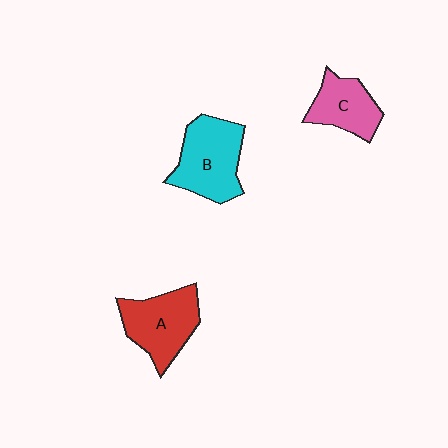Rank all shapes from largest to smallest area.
From largest to smallest: B (cyan), A (red), C (pink).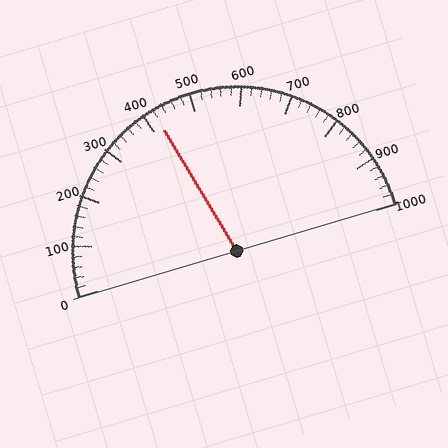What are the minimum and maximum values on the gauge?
The gauge ranges from 0 to 1000.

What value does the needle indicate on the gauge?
The needle indicates approximately 420.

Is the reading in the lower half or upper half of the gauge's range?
The reading is in the lower half of the range (0 to 1000).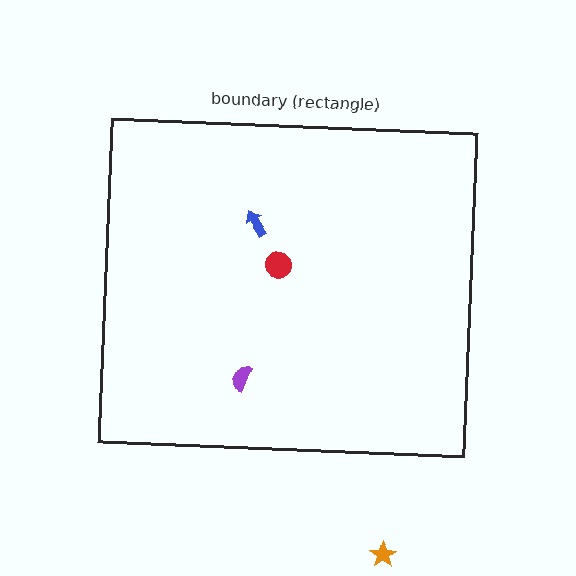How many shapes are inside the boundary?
3 inside, 1 outside.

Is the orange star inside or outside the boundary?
Outside.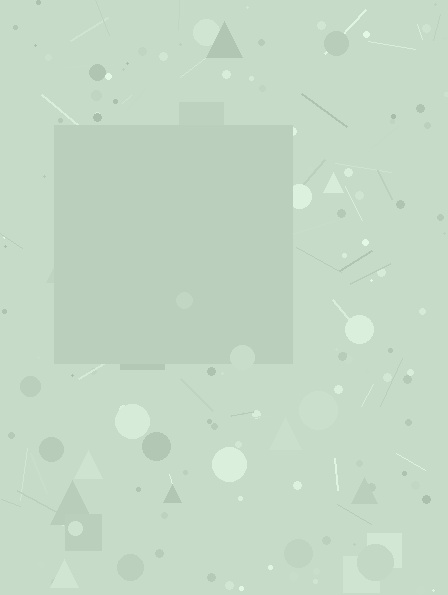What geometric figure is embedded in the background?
A square is embedded in the background.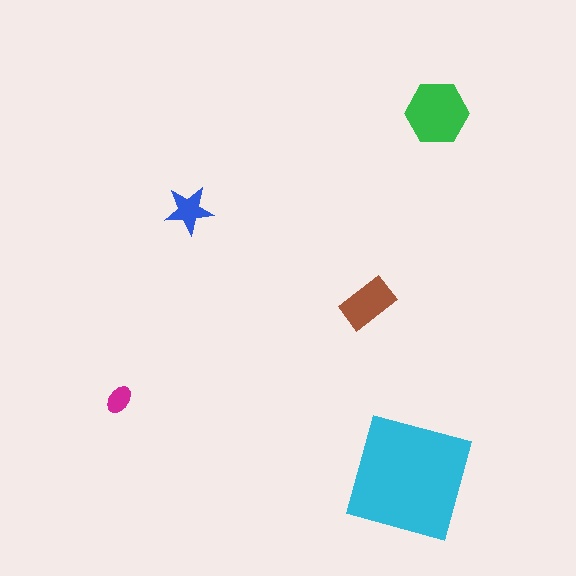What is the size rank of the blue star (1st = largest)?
4th.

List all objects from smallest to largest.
The magenta ellipse, the blue star, the brown rectangle, the green hexagon, the cyan square.